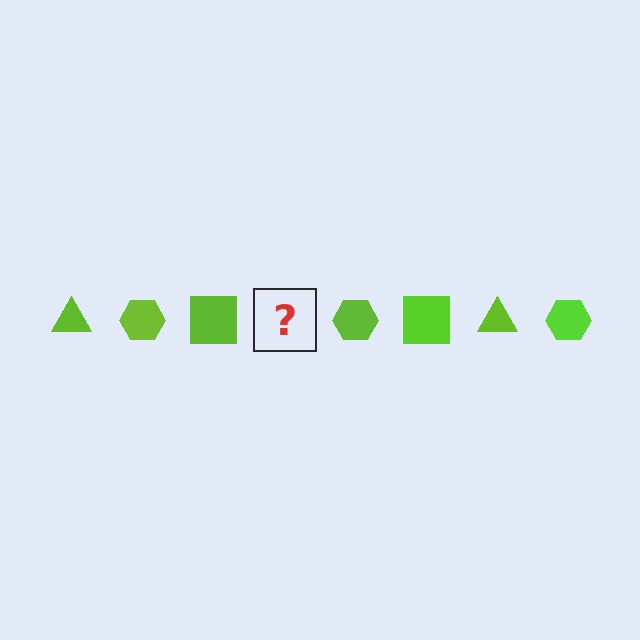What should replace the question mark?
The question mark should be replaced with a lime triangle.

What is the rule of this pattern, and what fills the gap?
The rule is that the pattern cycles through triangle, hexagon, square shapes in lime. The gap should be filled with a lime triangle.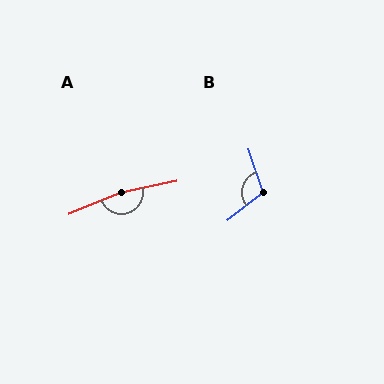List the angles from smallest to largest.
B (109°), A (169°).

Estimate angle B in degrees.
Approximately 109 degrees.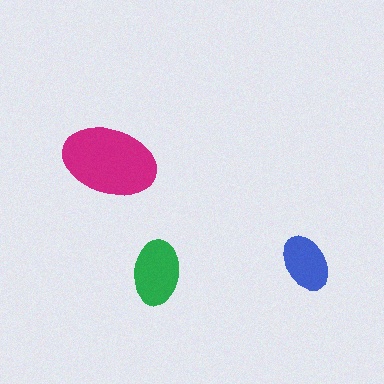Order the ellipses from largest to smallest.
the magenta one, the green one, the blue one.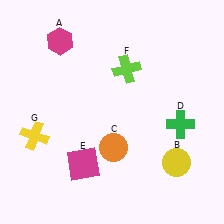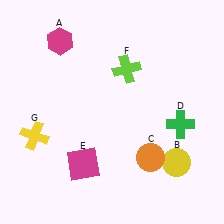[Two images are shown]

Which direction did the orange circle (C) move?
The orange circle (C) moved right.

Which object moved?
The orange circle (C) moved right.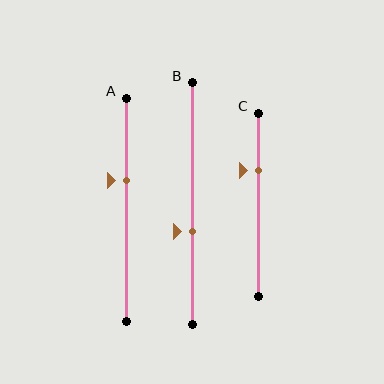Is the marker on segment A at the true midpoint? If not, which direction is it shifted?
No, the marker on segment A is shifted upward by about 13% of the segment length.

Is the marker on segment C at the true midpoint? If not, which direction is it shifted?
No, the marker on segment C is shifted upward by about 19% of the segment length.